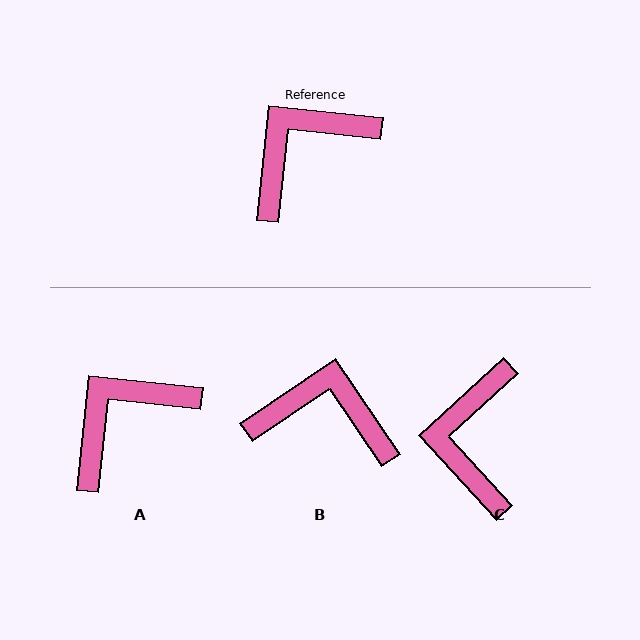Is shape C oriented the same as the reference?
No, it is off by about 49 degrees.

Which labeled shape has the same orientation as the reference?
A.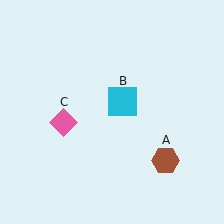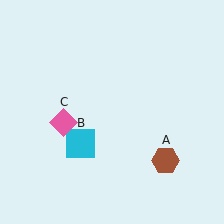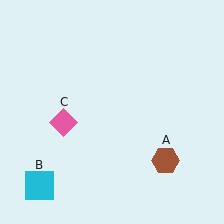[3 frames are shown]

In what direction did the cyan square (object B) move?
The cyan square (object B) moved down and to the left.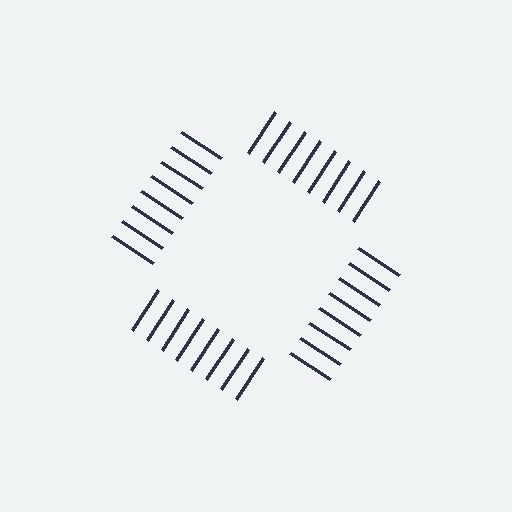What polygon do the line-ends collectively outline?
An illusory square — the line segments terminate on its edges but no continuous stroke is drawn.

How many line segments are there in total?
32 — 8 along each of the 4 edges.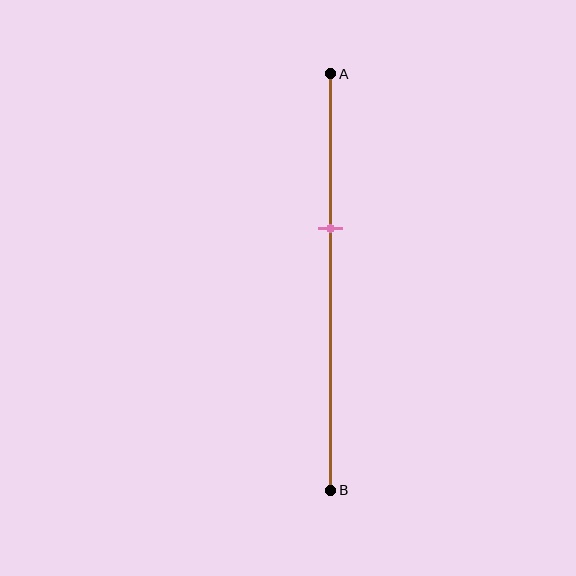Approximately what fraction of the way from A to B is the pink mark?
The pink mark is approximately 35% of the way from A to B.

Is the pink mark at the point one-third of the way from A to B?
No, the mark is at about 35% from A, not at the 33% one-third point.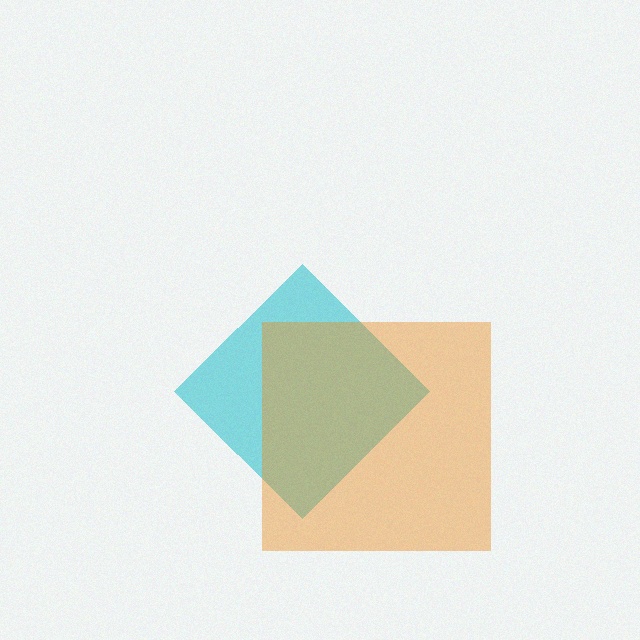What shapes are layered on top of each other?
The layered shapes are: a cyan diamond, an orange square.